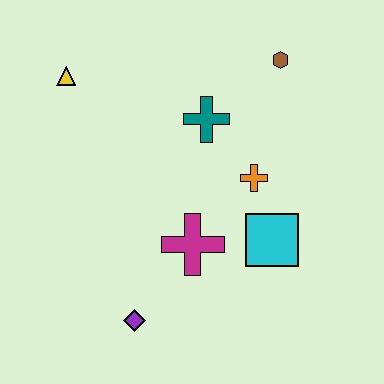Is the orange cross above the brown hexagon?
No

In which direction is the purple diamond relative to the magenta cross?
The purple diamond is below the magenta cross.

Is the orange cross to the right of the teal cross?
Yes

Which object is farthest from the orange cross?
The yellow triangle is farthest from the orange cross.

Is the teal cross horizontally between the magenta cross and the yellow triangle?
No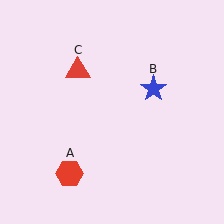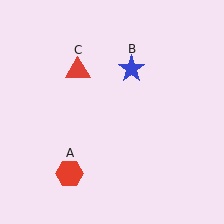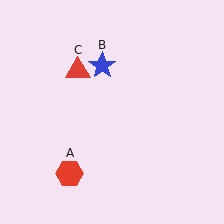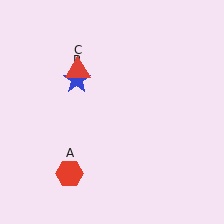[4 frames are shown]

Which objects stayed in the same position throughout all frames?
Red hexagon (object A) and red triangle (object C) remained stationary.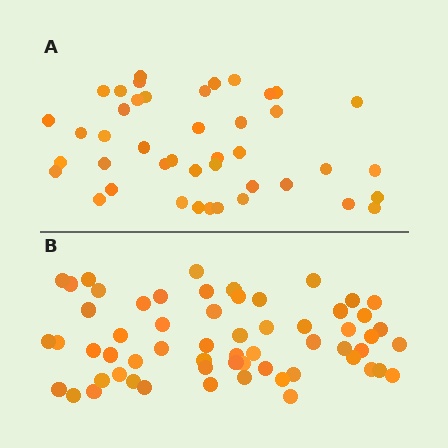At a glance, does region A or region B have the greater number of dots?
Region B (the bottom region) has more dots.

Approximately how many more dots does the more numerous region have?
Region B has approximately 15 more dots than region A.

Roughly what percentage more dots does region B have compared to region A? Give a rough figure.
About 40% more.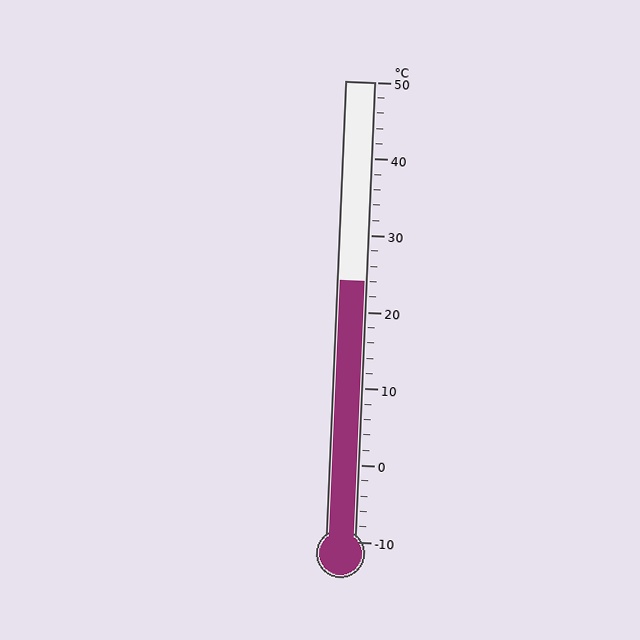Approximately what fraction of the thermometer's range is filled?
The thermometer is filled to approximately 55% of its range.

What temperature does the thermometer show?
The thermometer shows approximately 24°C.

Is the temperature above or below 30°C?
The temperature is below 30°C.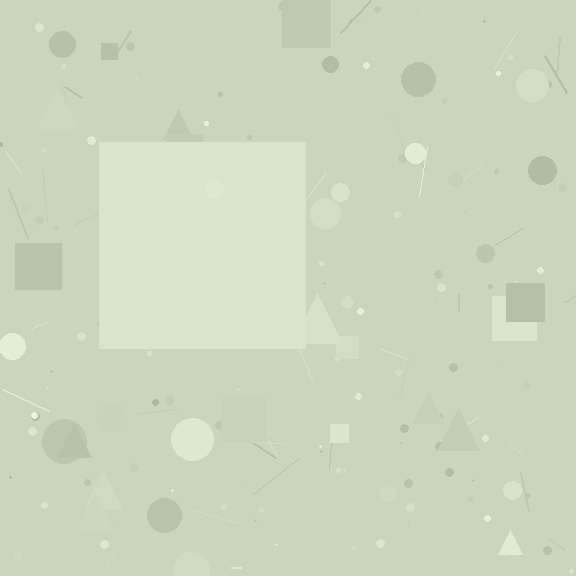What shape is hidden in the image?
A square is hidden in the image.